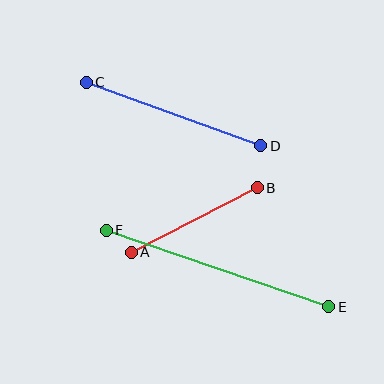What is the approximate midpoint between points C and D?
The midpoint is at approximately (174, 114) pixels.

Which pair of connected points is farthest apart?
Points E and F are farthest apart.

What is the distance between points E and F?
The distance is approximately 235 pixels.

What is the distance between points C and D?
The distance is approximately 186 pixels.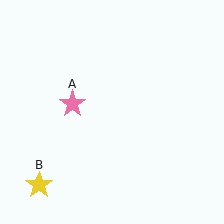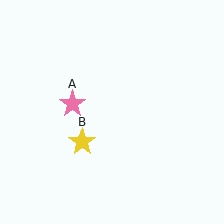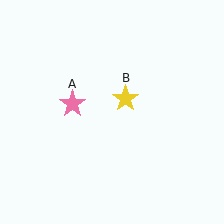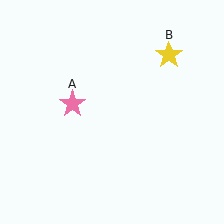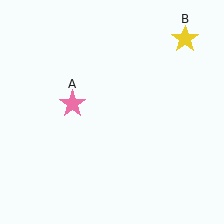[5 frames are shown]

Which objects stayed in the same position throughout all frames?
Pink star (object A) remained stationary.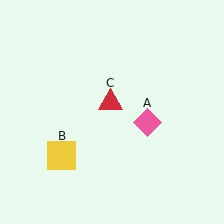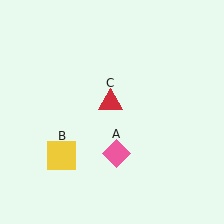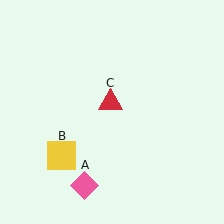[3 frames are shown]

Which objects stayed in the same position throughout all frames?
Yellow square (object B) and red triangle (object C) remained stationary.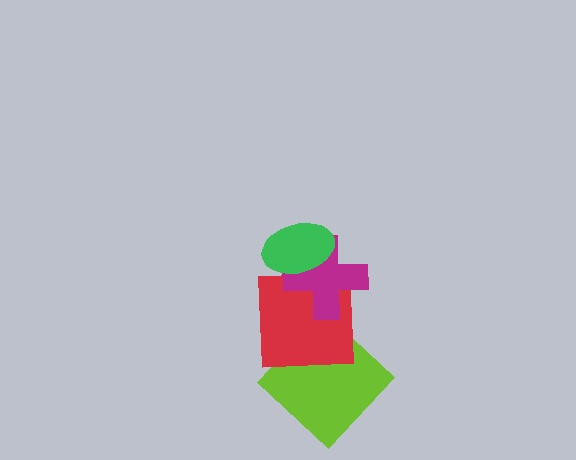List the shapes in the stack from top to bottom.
From top to bottom: the green ellipse, the magenta cross, the red square, the lime diamond.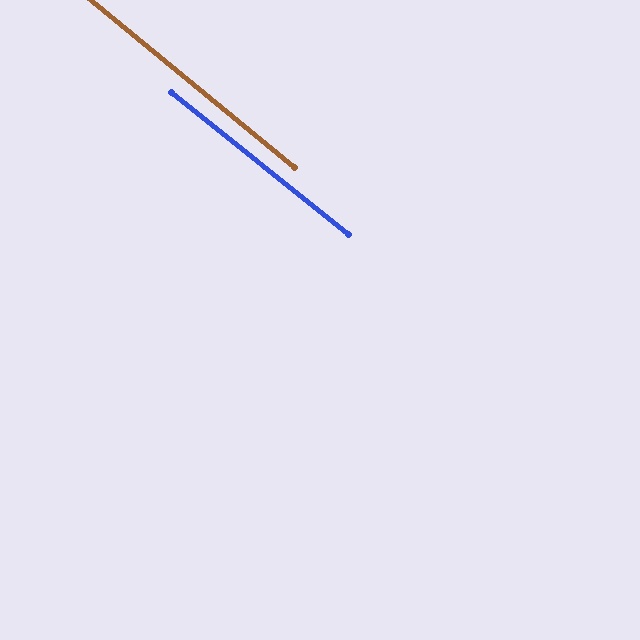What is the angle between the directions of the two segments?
Approximately 1 degree.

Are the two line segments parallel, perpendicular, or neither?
Parallel — their directions differ by only 0.9°.